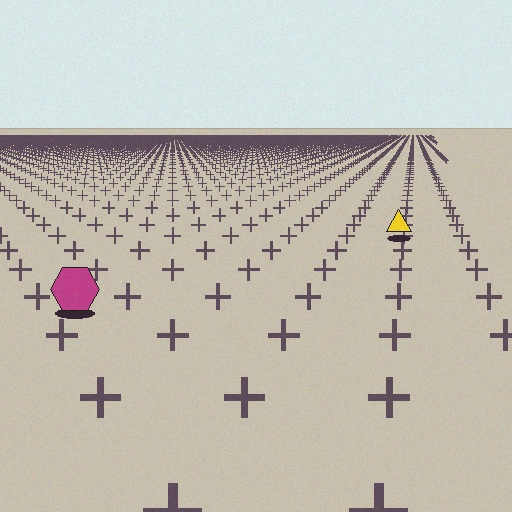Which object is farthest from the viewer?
The yellow triangle is farthest from the viewer. It appears smaller and the ground texture around it is denser.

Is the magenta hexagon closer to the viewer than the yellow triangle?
Yes. The magenta hexagon is closer — you can tell from the texture gradient: the ground texture is coarser near it.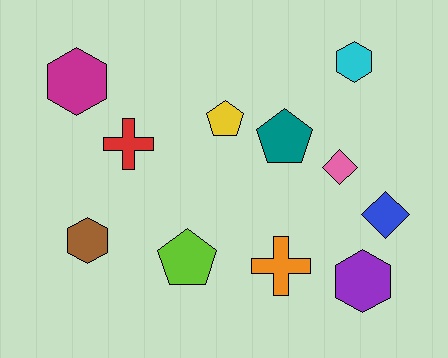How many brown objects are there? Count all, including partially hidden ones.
There is 1 brown object.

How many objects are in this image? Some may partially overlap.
There are 11 objects.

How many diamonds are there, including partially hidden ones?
There are 2 diamonds.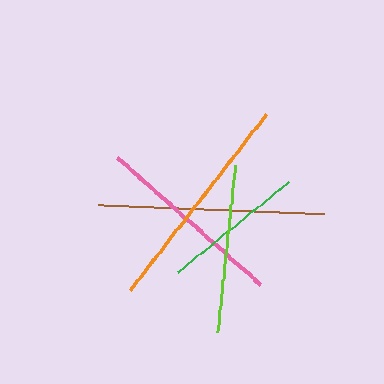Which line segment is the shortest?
The green line is the shortest at approximately 143 pixels.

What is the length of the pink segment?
The pink segment is approximately 192 pixels long.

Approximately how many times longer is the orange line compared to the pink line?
The orange line is approximately 1.2 times the length of the pink line.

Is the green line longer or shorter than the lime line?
The lime line is longer than the green line.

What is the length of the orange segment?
The orange segment is approximately 222 pixels long.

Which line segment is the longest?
The brown line is the longest at approximately 226 pixels.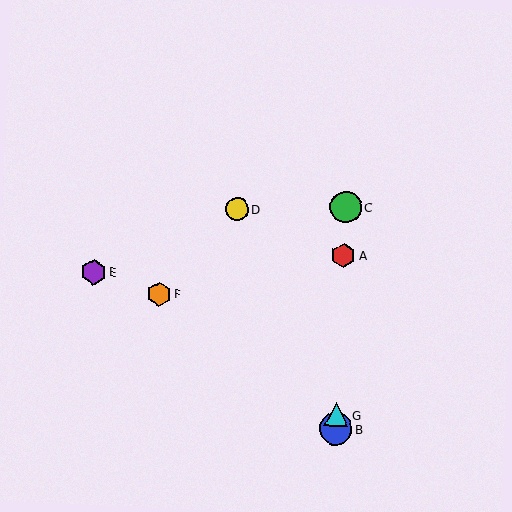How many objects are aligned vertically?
4 objects (A, B, C, G) are aligned vertically.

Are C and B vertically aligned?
Yes, both are at x≈346.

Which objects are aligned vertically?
Objects A, B, C, G are aligned vertically.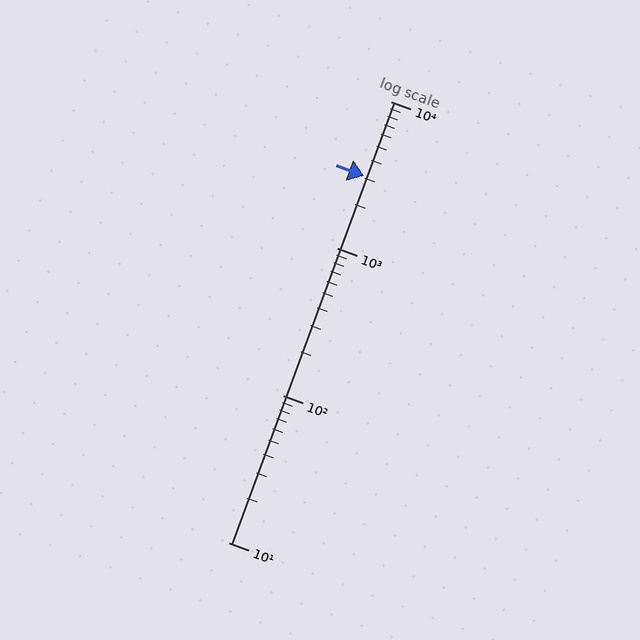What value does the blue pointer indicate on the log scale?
The pointer indicates approximately 3100.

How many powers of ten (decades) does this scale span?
The scale spans 3 decades, from 10 to 10000.